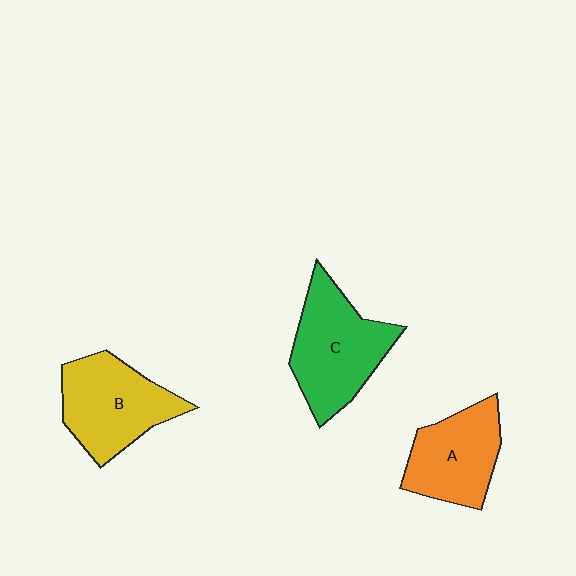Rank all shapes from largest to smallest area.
From largest to smallest: C (green), B (yellow), A (orange).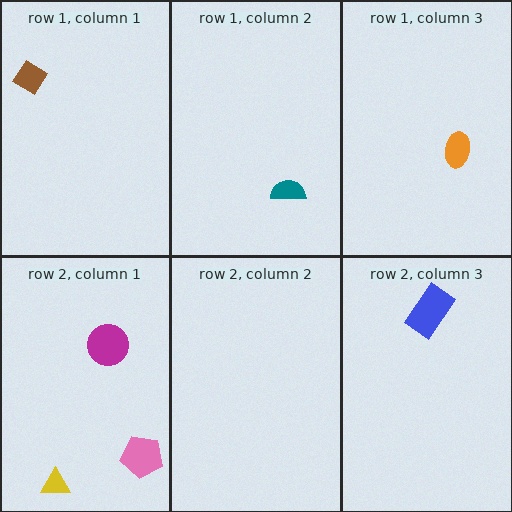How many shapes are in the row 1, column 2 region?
1.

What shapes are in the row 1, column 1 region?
The brown diamond.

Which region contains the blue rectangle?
The row 2, column 3 region.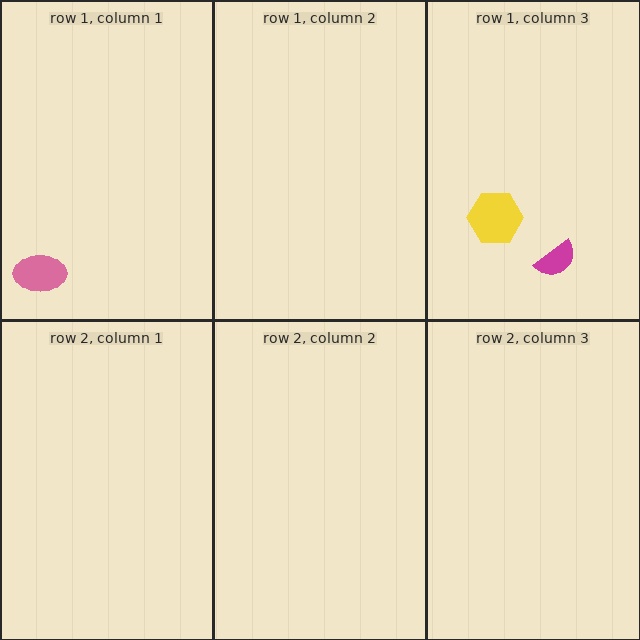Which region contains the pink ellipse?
The row 1, column 1 region.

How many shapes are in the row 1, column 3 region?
2.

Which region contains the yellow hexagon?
The row 1, column 3 region.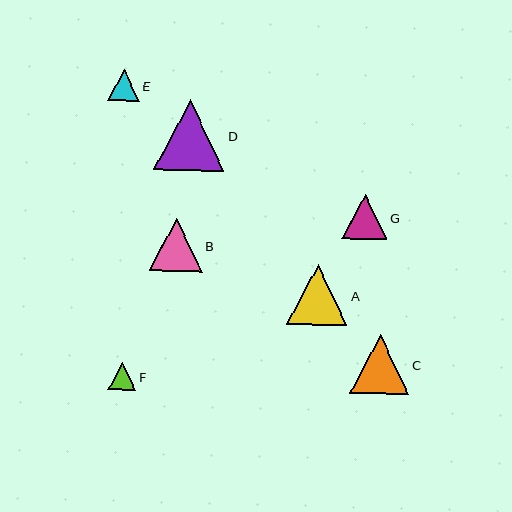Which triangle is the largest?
Triangle D is the largest with a size of approximately 70 pixels.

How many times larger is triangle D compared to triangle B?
Triangle D is approximately 1.3 times the size of triangle B.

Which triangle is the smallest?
Triangle F is the smallest with a size of approximately 28 pixels.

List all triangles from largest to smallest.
From largest to smallest: D, A, C, B, G, E, F.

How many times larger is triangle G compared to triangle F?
Triangle G is approximately 1.6 times the size of triangle F.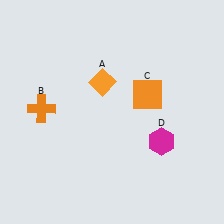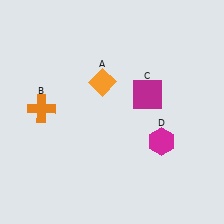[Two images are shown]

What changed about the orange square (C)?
In Image 1, C is orange. In Image 2, it changed to magenta.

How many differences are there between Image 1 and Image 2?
There is 1 difference between the two images.